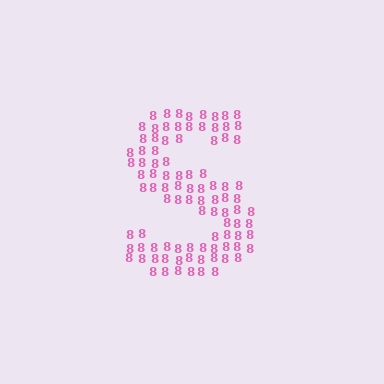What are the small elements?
The small elements are digit 8's.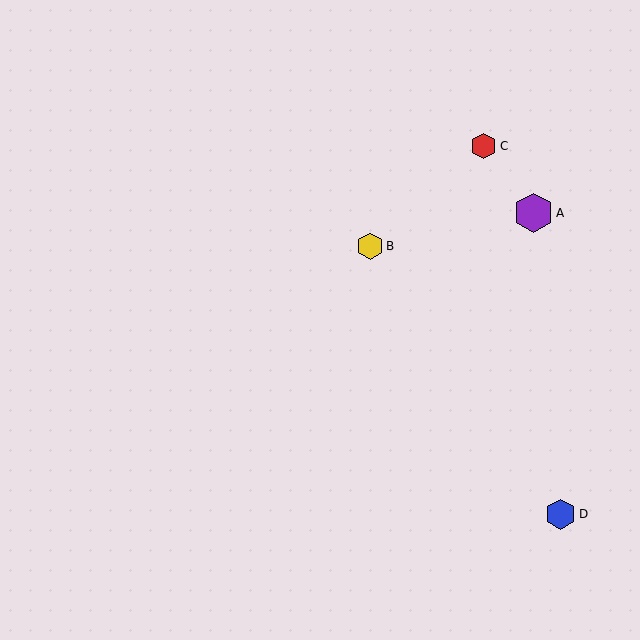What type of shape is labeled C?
Shape C is a red hexagon.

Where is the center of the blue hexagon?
The center of the blue hexagon is at (561, 514).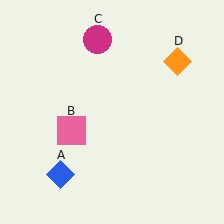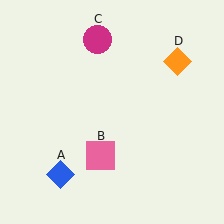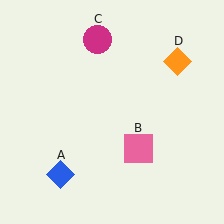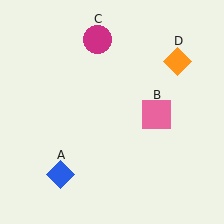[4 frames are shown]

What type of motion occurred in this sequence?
The pink square (object B) rotated counterclockwise around the center of the scene.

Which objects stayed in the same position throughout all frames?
Blue diamond (object A) and magenta circle (object C) and orange diamond (object D) remained stationary.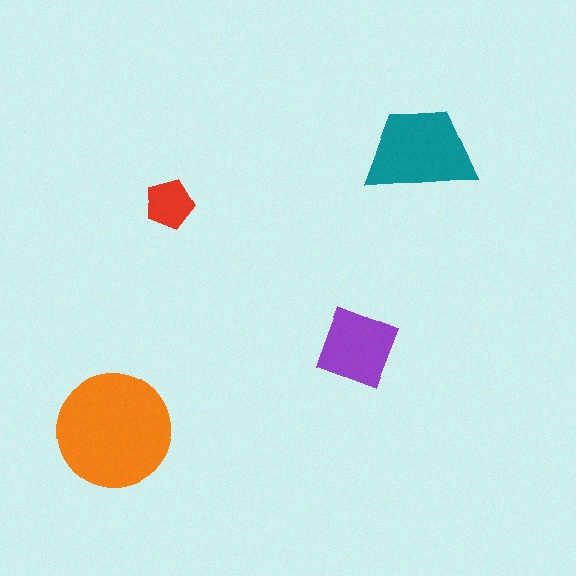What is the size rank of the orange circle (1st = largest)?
1st.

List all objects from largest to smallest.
The orange circle, the teal trapezoid, the purple square, the red pentagon.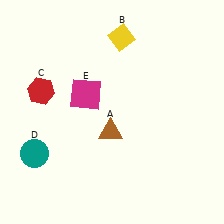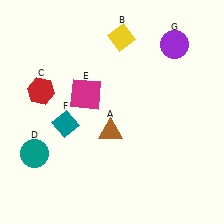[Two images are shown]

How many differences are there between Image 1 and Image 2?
There are 2 differences between the two images.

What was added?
A teal diamond (F), a purple circle (G) were added in Image 2.